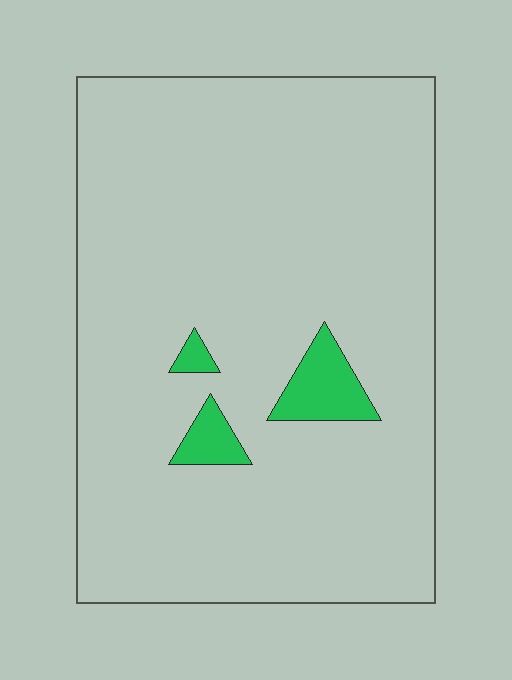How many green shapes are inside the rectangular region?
3.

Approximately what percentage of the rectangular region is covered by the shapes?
Approximately 5%.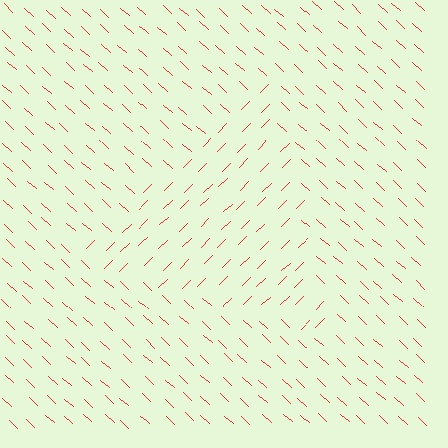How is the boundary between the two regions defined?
The boundary is defined purely by a change in line orientation (approximately 87 degrees difference). All lines are the same color and thickness.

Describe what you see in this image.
The image is filled with small red line segments. A triangle region in the image has lines oriented differently from the surrounding lines, creating a visible texture boundary.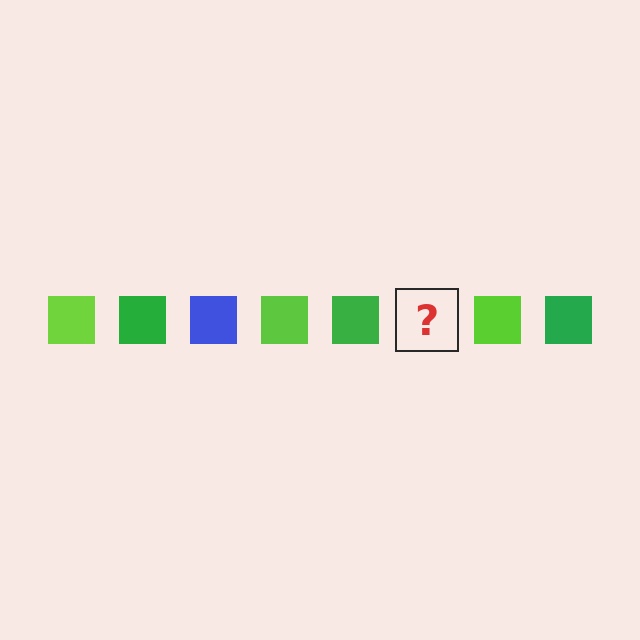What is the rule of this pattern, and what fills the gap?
The rule is that the pattern cycles through lime, green, blue squares. The gap should be filled with a blue square.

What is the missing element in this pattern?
The missing element is a blue square.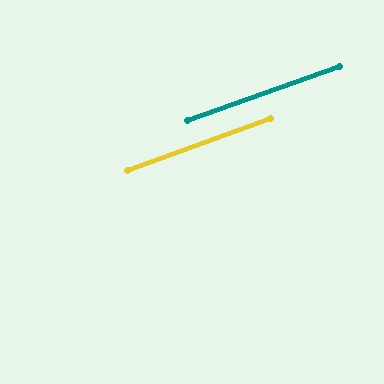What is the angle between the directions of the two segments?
Approximately 1 degree.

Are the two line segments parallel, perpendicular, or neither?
Parallel — their directions differ by only 0.6°.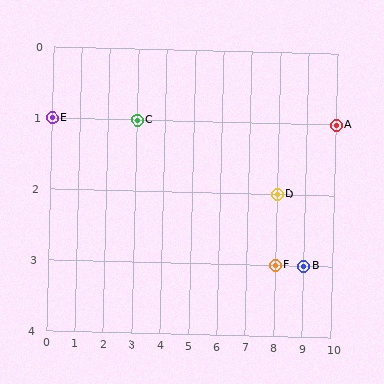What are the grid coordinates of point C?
Point C is at grid coordinates (3, 1).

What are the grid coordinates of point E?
Point E is at grid coordinates (0, 1).